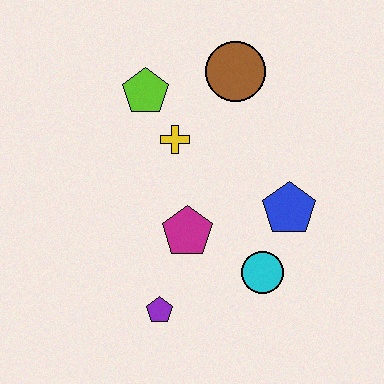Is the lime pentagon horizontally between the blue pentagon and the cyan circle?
No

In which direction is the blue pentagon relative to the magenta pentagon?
The blue pentagon is to the right of the magenta pentagon.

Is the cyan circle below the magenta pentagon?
Yes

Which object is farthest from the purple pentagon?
The brown circle is farthest from the purple pentagon.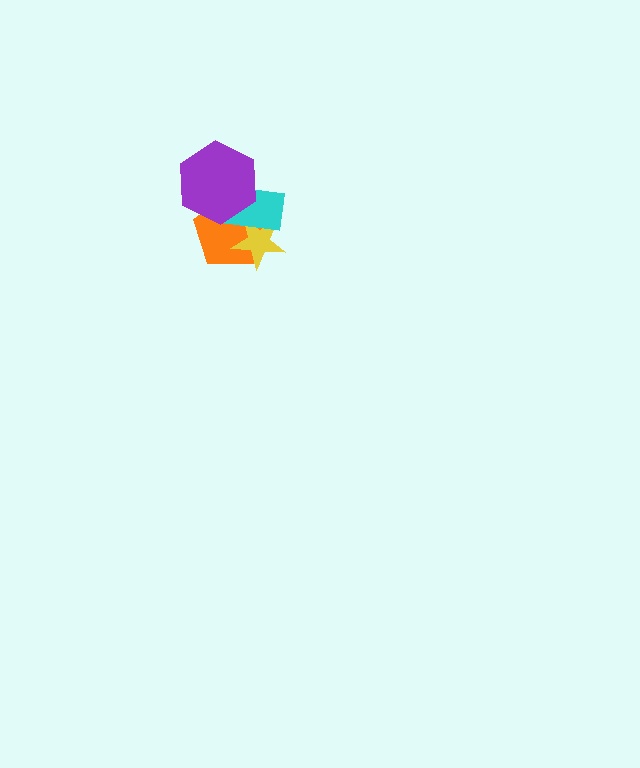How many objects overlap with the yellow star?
2 objects overlap with the yellow star.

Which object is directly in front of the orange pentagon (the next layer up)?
The yellow star is directly in front of the orange pentagon.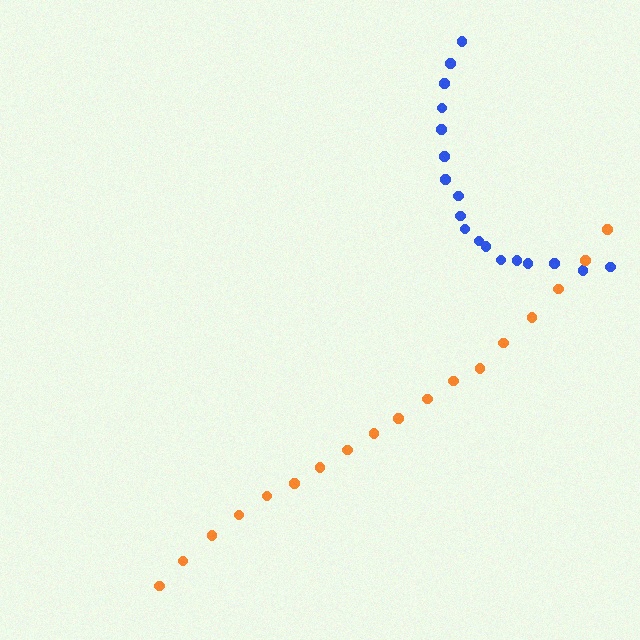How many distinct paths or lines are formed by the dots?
There are 2 distinct paths.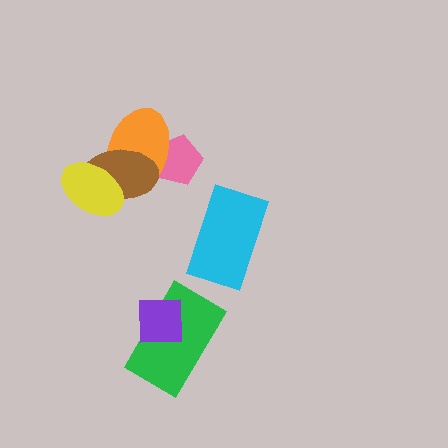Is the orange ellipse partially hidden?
Yes, it is partially covered by another shape.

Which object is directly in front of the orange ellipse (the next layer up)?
The brown ellipse is directly in front of the orange ellipse.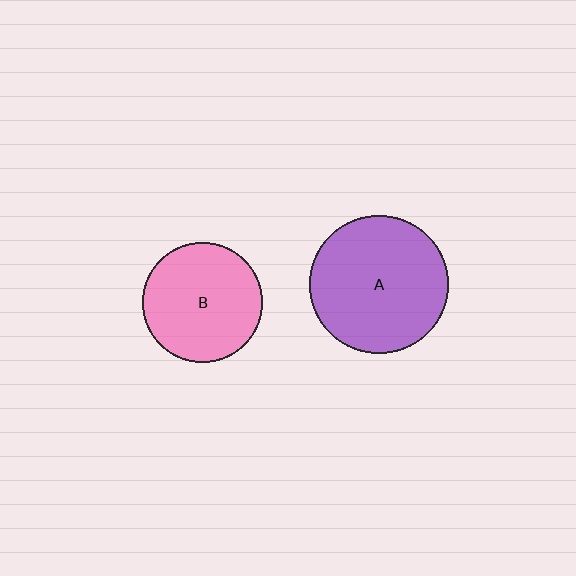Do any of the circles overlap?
No, none of the circles overlap.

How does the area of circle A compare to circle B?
Approximately 1.3 times.